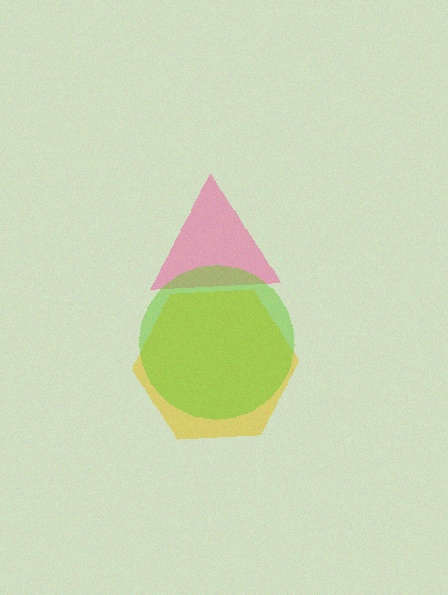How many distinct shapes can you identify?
There are 3 distinct shapes: a yellow hexagon, a pink triangle, a lime circle.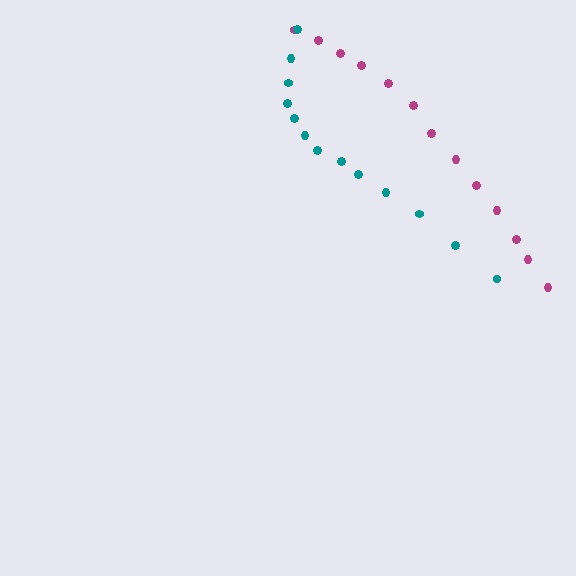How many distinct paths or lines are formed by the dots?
There are 2 distinct paths.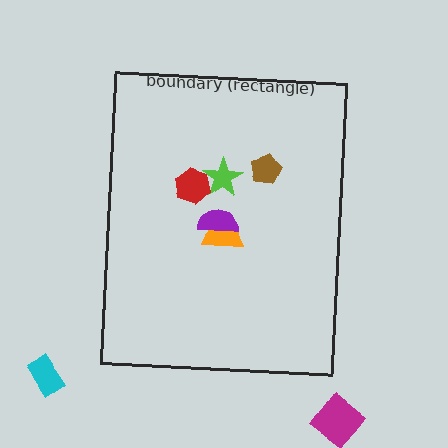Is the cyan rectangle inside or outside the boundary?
Outside.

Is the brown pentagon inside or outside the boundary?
Inside.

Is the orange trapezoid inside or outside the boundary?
Inside.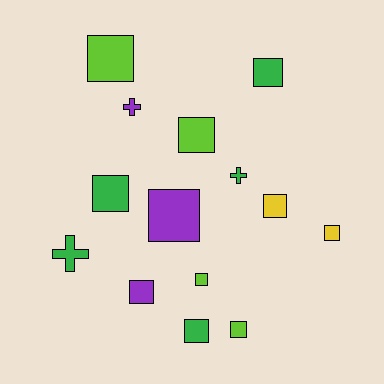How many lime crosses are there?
There are no lime crosses.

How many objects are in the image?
There are 14 objects.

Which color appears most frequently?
Green, with 5 objects.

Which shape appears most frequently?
Square, with 11 objects.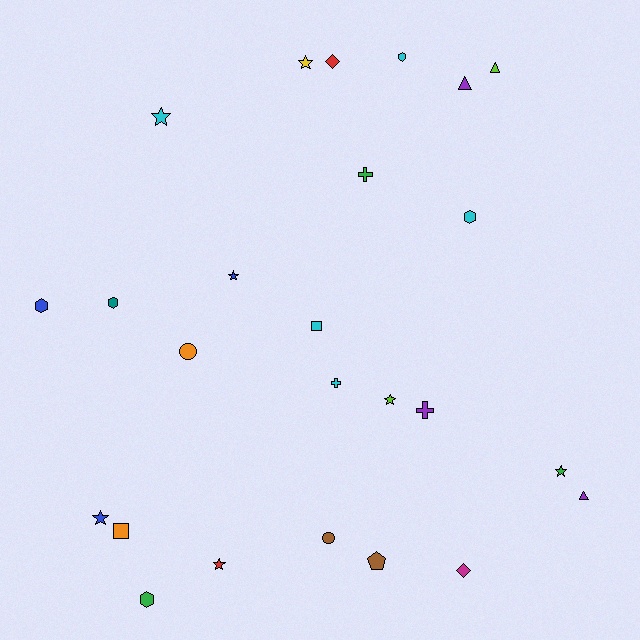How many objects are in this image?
There are 25 objects.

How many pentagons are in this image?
There is 1 pentagon.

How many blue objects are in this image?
There are 3 blue objects.